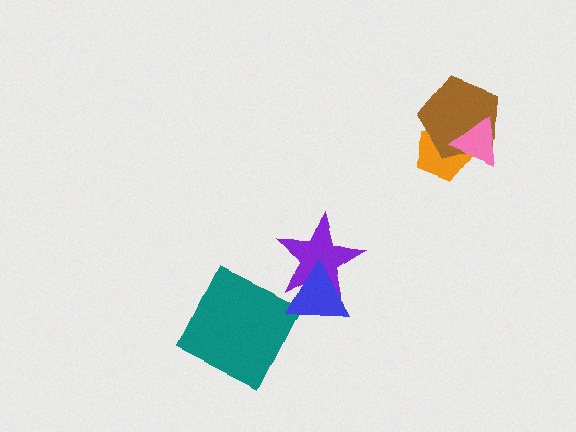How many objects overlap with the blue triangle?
1 object overlaps with the blue triangle.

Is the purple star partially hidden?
Yes, it is partially covered by another shape.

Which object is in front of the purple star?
The blue triangle is in front of the purple star.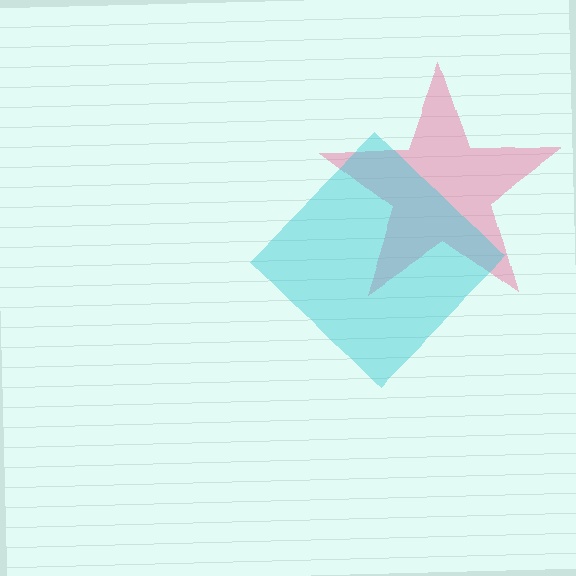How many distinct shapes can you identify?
There are 2 distinct shapes: a pink star, a cyan diamond.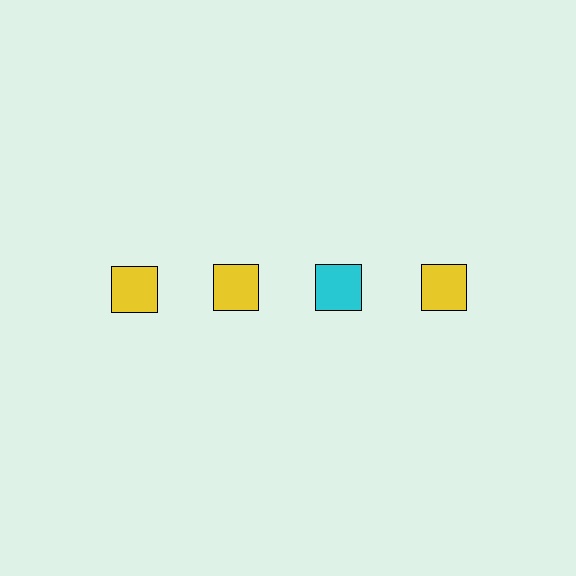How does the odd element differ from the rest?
It has a different color: cyan instead of yellow.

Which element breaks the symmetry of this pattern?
The cyan square in the top row, center column breaks the symmetry. All other shapes are yellow squares.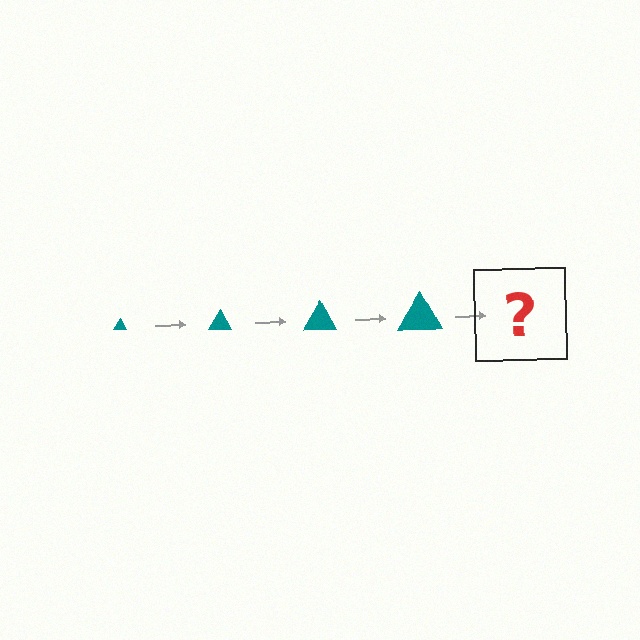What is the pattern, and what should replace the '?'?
The pattern is that the triangle gets progressively larger each step. The '?' should be a teal triangle, larger than the previous one.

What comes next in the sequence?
The next element should be a teal triangle, larger than the previous one.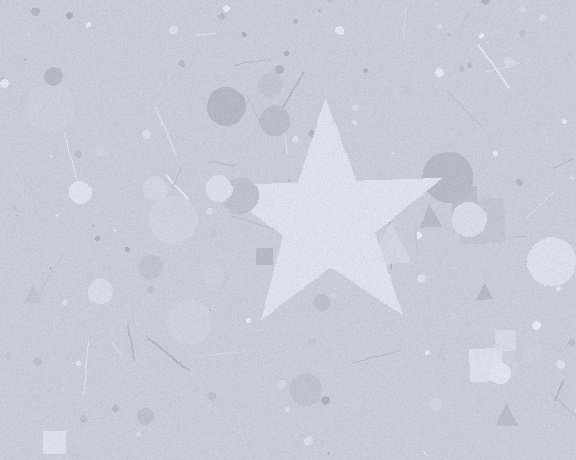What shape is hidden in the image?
A star is hidden in the image.